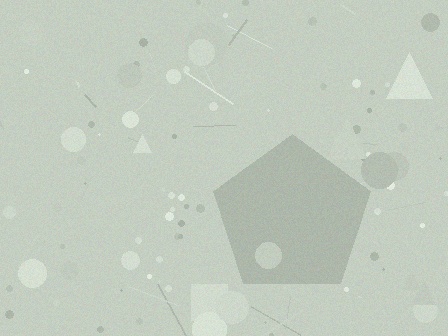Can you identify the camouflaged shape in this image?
The camouflaged shape is a pentagon.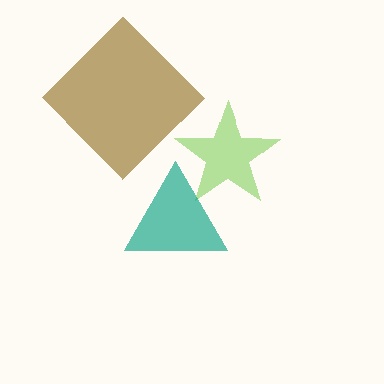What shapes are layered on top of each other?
The layered shapes are: a lime star, a brown diamond, a teal triangle.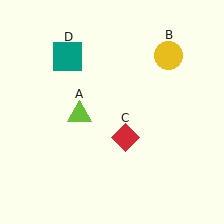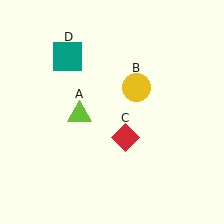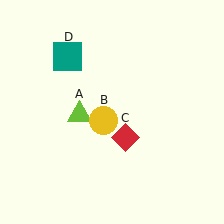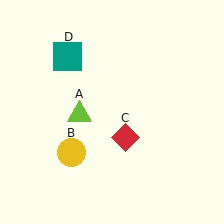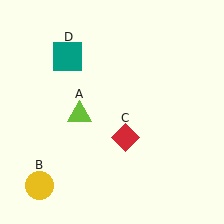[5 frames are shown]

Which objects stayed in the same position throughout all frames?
Lime triangle (object A) and red diamond (object C) and teal square (object D) remained stationary.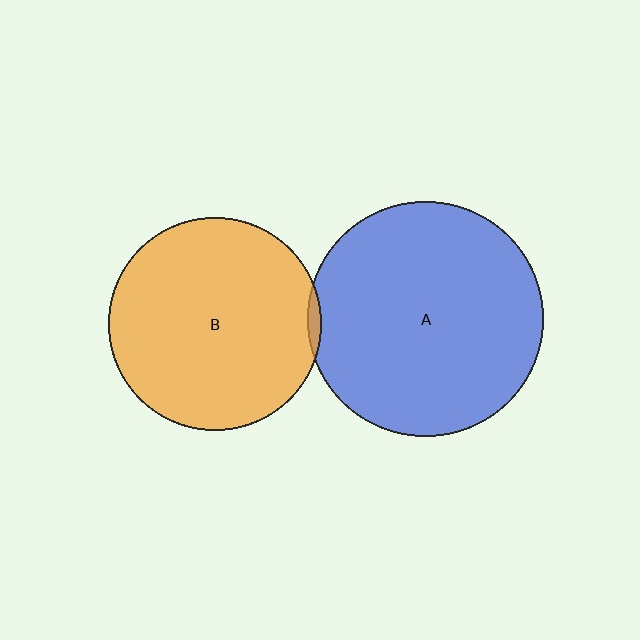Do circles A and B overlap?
Yes.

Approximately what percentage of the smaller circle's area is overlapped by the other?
Approximately 5%.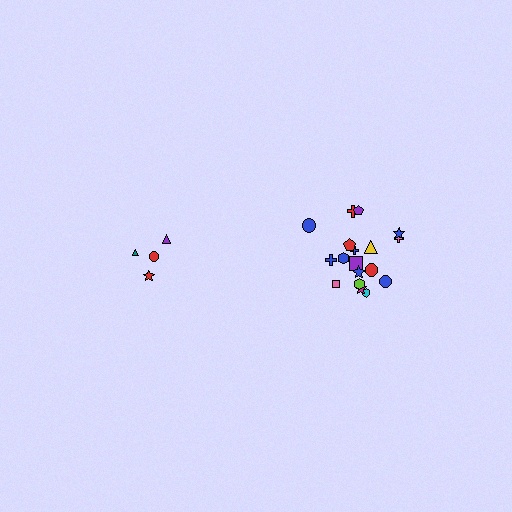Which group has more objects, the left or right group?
The right group.